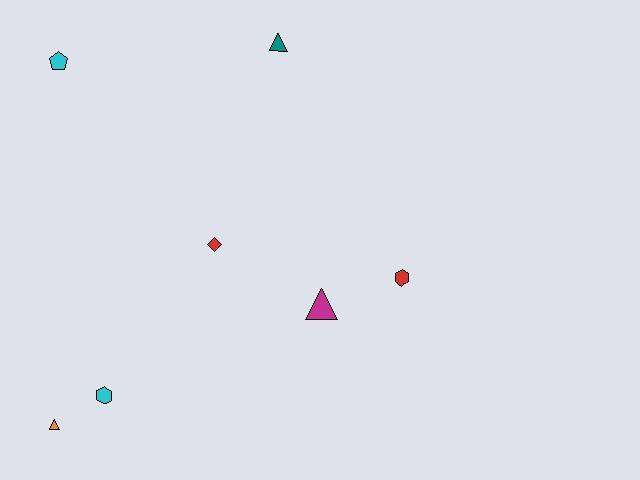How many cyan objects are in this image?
There are 2 cyan objects.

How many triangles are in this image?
There are 3 triangles.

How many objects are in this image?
There are 7 objects.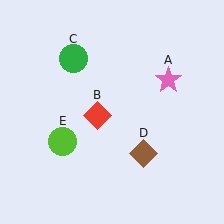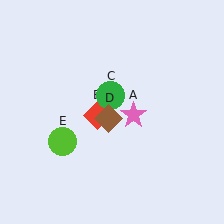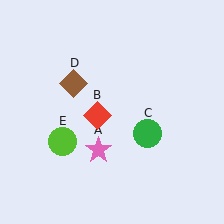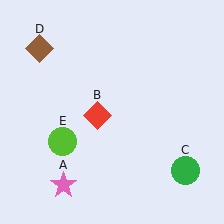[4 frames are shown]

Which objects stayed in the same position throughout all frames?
Red diamond (object B) and lime circle (object E) remained stationary.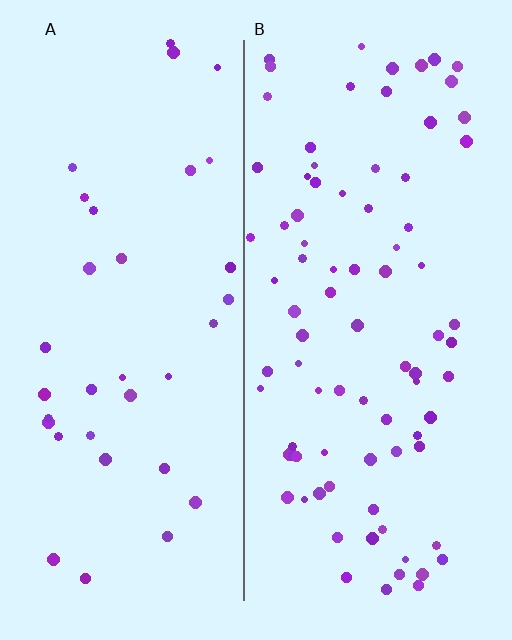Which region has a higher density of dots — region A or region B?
B (the right).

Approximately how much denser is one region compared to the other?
Approximately 2.4× — region B over region A.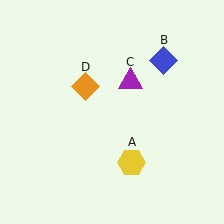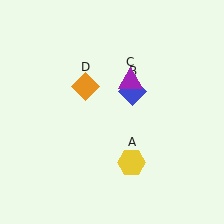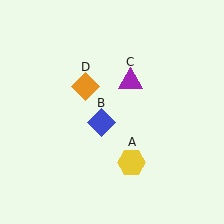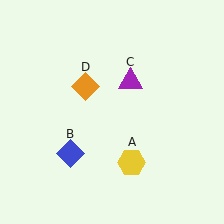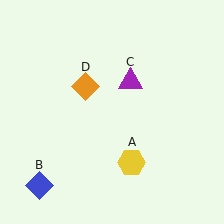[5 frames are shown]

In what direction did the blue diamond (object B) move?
The blue diamond (object B) moved down and to the left.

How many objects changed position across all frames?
1 object changed position: blue diamond (object B).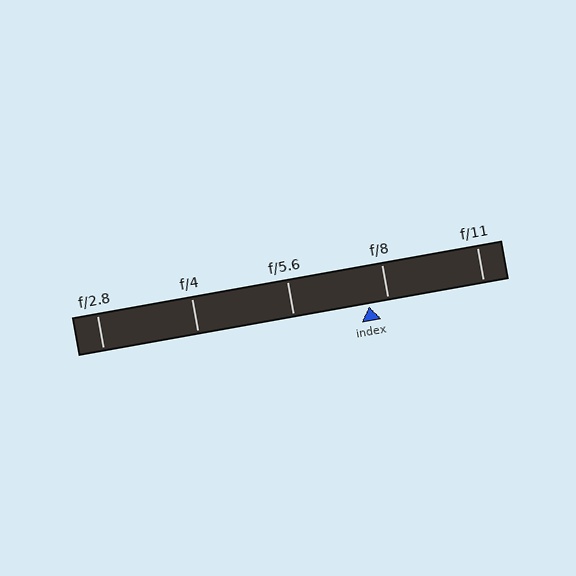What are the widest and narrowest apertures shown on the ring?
The widest aperture shown is f/2.8 and the narrowest is f/11.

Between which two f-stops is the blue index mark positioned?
The index mark is between f/5.6 and f/8.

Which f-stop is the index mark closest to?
The index mark is closest to f/8.